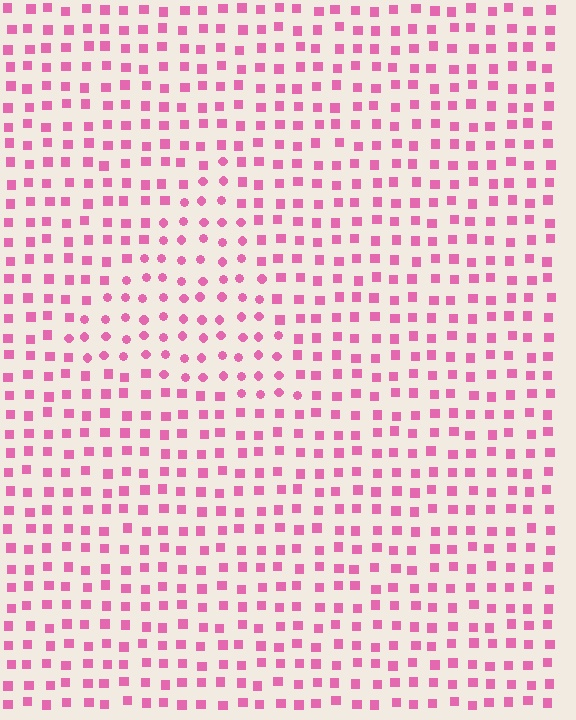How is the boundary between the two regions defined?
The boundary is defined by a change in element shape: circles inside vs. squares outside. All elements share the same color and spacing.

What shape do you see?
I see a triangle.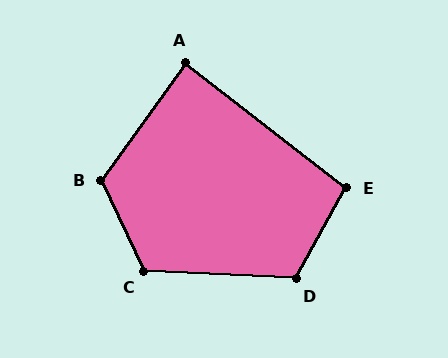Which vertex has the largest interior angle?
B, at approximately 120 degrees.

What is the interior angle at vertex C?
Approximately 118 degrees (obtuse).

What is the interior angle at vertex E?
Approximately 99 degrees (obtuse).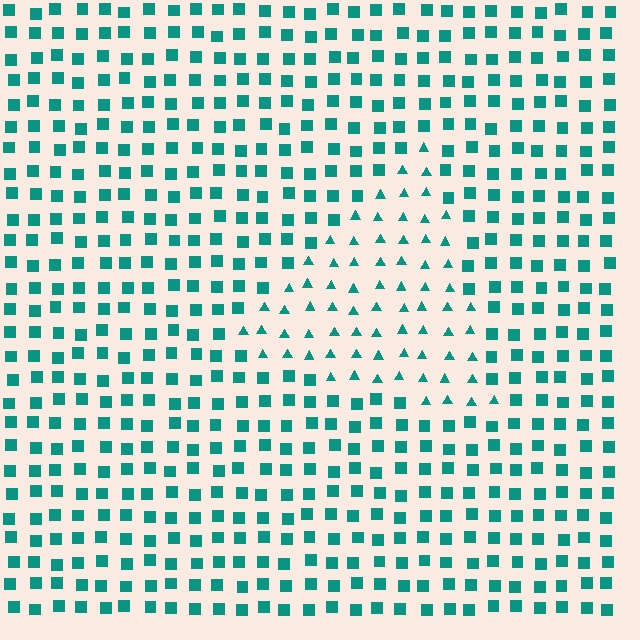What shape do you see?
I see a triangle.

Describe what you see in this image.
The image is filled with small teal elements arranged in a uniform grid. A triangle-shaped region contains triangles, while the surrounding area contains squares. The boundary is defined purely by the change in element shape.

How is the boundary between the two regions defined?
The boundary is defined by a change in element shape: triangles inside vs. squares outside. All elements share the same color and spacing.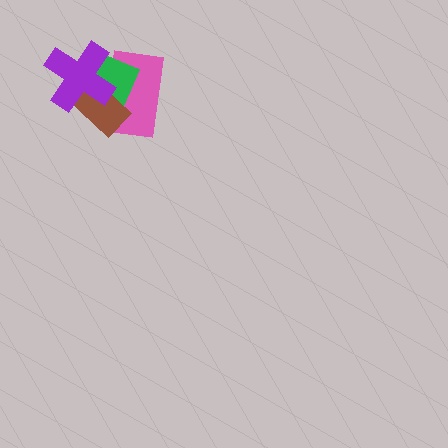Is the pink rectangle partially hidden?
Yes, it is partially covered by another shape.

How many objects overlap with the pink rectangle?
3 objects overlap with the pink rectangle.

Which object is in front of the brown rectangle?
The purple cross is in front of the brown rectangle.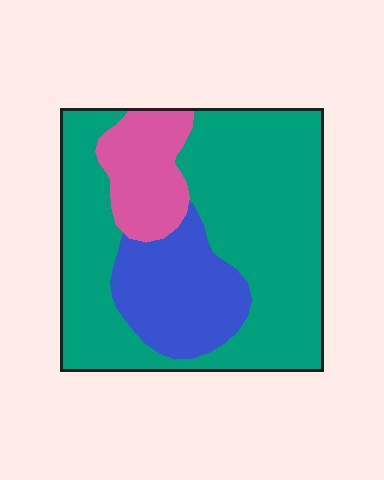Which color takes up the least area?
Pink, at roughly 15%.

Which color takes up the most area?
Teal, at roughly 65%.